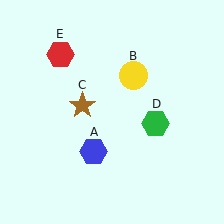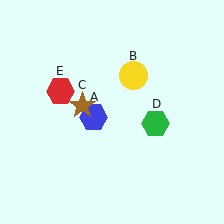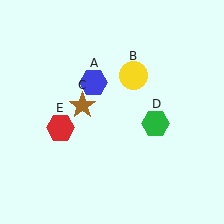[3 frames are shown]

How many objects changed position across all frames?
2 objects changed position: blue hexagon (object A), red hexagon (object E).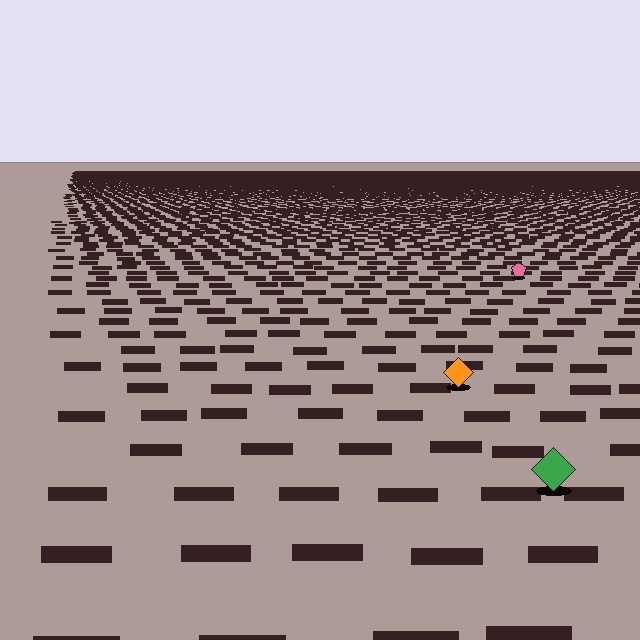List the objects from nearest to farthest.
From nearest to farthest: the green diamond, the orange diamond, the pink pentagon.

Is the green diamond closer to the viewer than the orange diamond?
Yes. The green diamond is closer — you can tell from the texture gradient: the ground texture is coarser near it.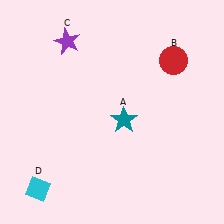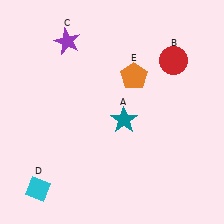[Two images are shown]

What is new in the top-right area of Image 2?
An orange pentagon (E) was added in the top-right area of Image 2.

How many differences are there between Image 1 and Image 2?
There is 1 difference between the two images.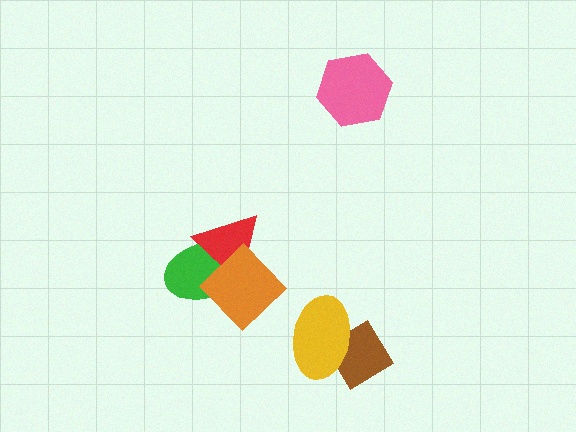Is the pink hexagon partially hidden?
No, no other shape covers it.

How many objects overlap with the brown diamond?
1 object overlaps with the brown diamond.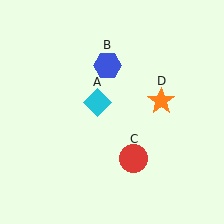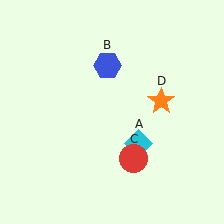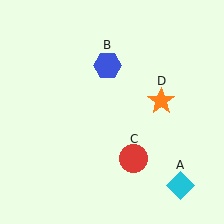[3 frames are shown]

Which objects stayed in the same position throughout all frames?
Blue hexagon (object B) and red circle (object C) and orange star (object D) remained stationary.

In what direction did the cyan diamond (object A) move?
The cyan diamond (object A) moved down and to the right.